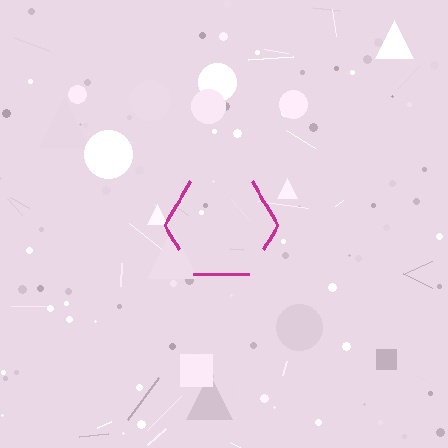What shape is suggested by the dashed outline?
The dashed outline suggests a hexagon.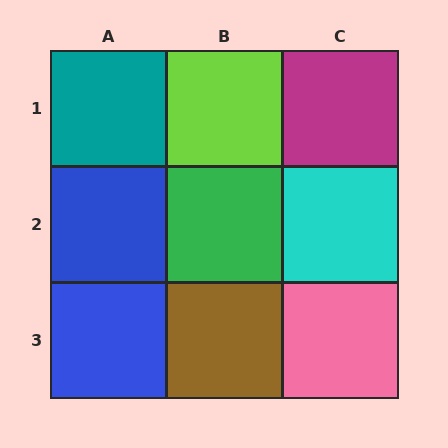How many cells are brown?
1 cell is brown.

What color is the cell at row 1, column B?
Lime.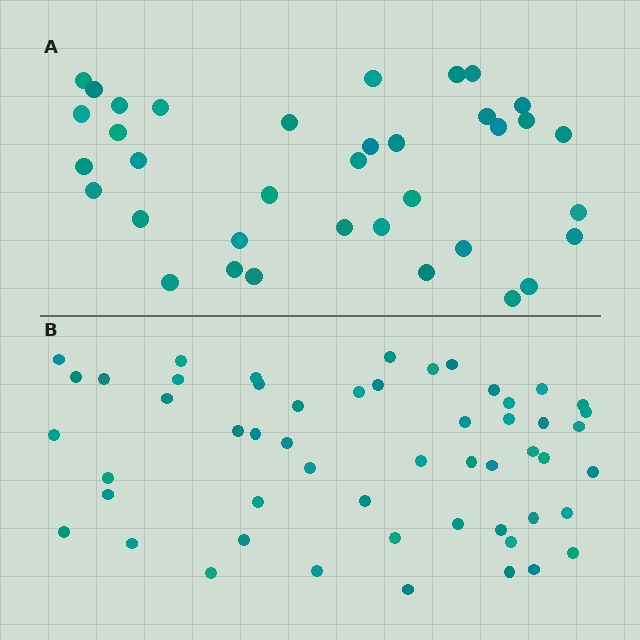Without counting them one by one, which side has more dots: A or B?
Region B (the bottom region) has more dots.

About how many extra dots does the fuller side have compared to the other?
Region B has approximately 15 more dots than region A.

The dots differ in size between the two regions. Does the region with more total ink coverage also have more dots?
No. Region A has more total ink coverage because its dots are larger, but region B actually contains more individual dots. Total area can be misleading — the number of items is what matters here.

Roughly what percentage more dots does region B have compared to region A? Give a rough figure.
About 45% more.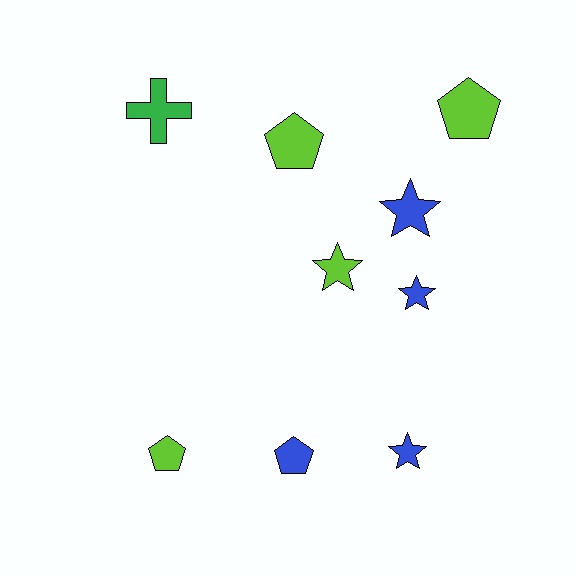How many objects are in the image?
There are 9 objects.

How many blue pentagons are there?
There is 1 blue pentagon.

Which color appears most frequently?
Lime, with 4 objects.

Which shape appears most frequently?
Pentagon, with 4 objects.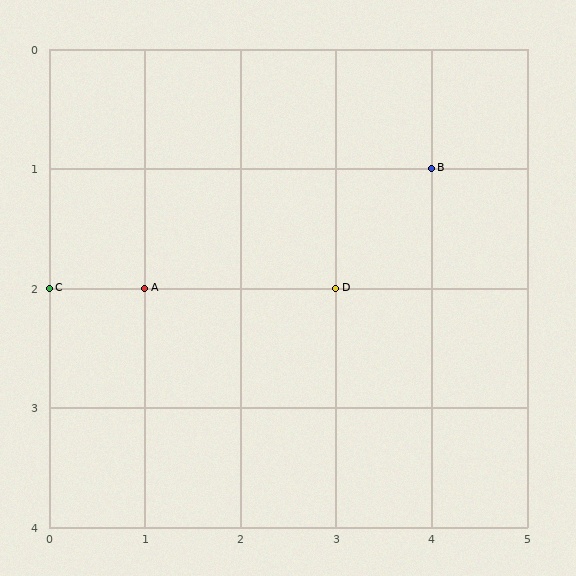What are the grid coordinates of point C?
Point C is at grid coordinates (0, 2).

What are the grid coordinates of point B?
Point B is at grid coordinates (4, 1).